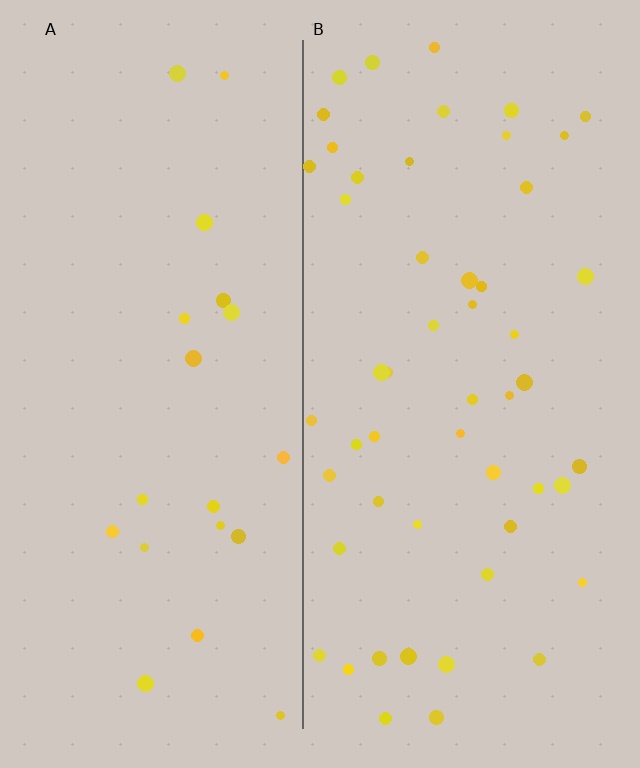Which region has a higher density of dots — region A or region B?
B (the right).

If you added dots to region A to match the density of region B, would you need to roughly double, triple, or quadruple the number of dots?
Approximately triple.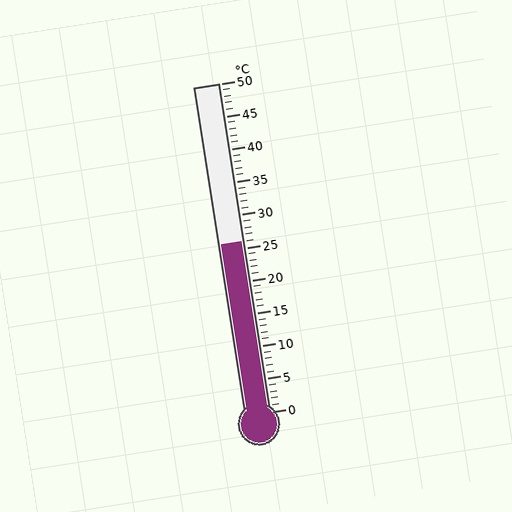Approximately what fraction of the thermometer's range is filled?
The thermometer is filled to approximately 50% of its range.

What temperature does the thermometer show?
The thermometer shows approximately 26°C.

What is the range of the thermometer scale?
The thermometer scale ranges from 0°C to 50°C.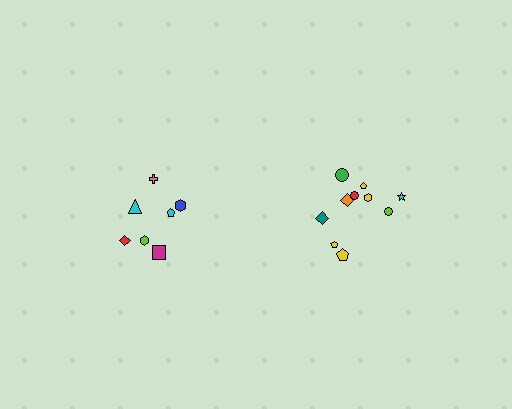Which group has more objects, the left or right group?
The right group.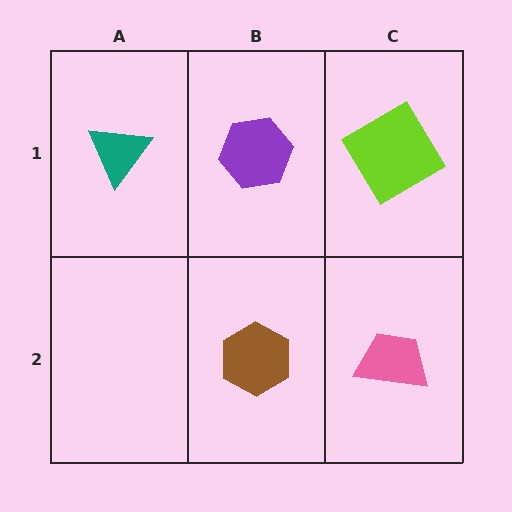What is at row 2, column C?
A pink trapezoid.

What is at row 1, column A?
A teal triangle.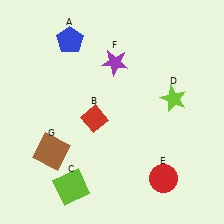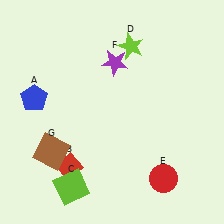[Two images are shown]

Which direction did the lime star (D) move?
The lime star (D) moved up.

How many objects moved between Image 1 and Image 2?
3 objects moved between the two images.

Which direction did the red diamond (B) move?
The red diamond (B) moved down.